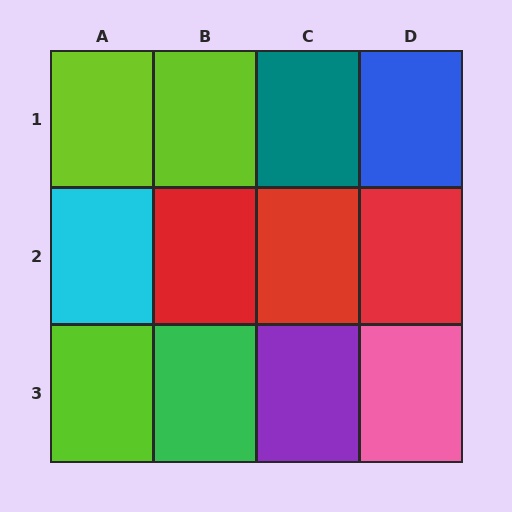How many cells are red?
3 cells are red.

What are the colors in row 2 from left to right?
Cyan, red, red, red.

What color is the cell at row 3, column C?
Purple.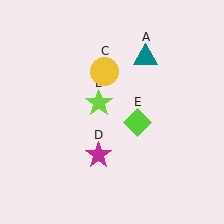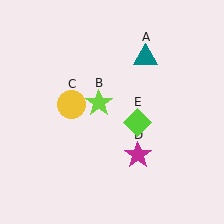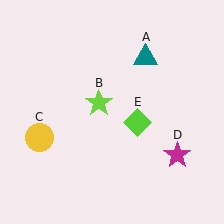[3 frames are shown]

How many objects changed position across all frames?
2 objects changed position: yellow circle (object C), magenta star (object D).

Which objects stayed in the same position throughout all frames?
Teal triangle (object A) and lime star (object B) and lime diamond (object E) remained stationary.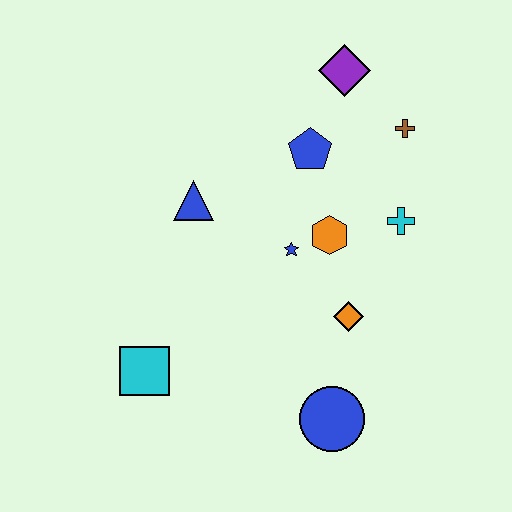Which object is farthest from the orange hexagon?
The cyan square is farthest from the orange hexagon.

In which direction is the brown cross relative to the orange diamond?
The brown cross is above the orange diamond.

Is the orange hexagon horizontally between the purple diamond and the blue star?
Yes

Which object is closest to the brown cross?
The purple diamond is closest to the brown cross.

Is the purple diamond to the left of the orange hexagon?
No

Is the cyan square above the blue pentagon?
No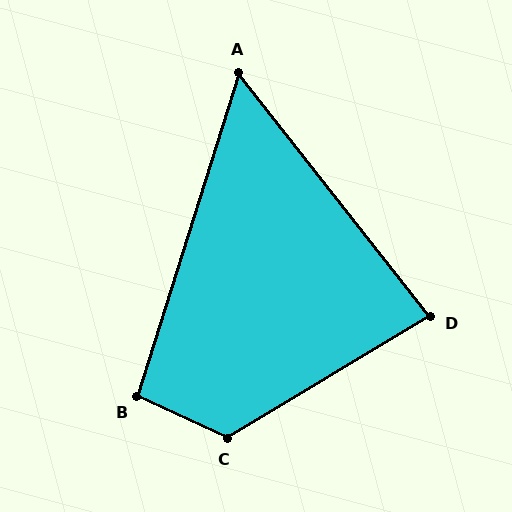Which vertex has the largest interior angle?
C, at approximately 124 degrees.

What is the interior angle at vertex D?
Approximately 83 degrees (acute).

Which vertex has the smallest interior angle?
A, at approximately 56 degrees.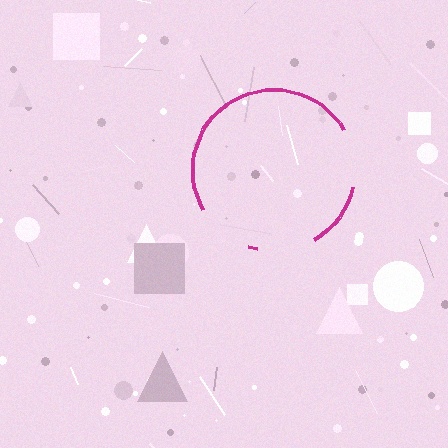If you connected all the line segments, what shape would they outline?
They would outline a circle.